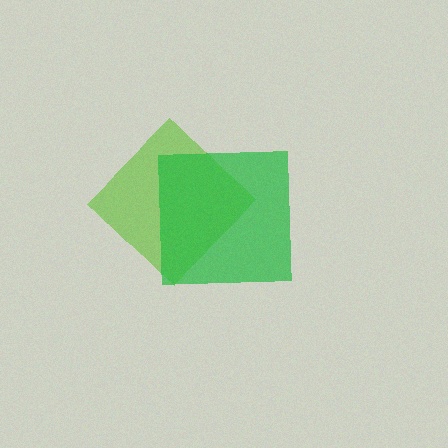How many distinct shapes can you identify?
There are 2 distinct shapes: a lime diamond, a green square.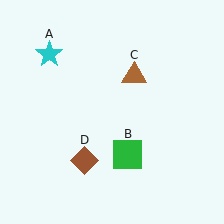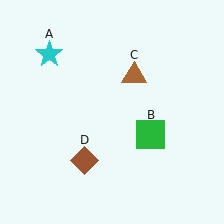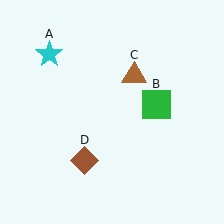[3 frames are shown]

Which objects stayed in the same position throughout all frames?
Cyan star (object A) and brown triangle (object C) and brown diamond (object D) remained stationary.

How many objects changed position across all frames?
1 object changed position: green square (object B).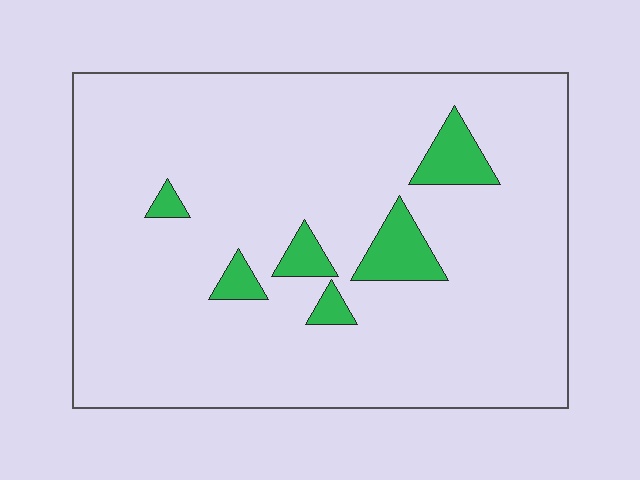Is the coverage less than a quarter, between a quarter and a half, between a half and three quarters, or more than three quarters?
Less than a quarter.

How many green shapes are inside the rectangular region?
6.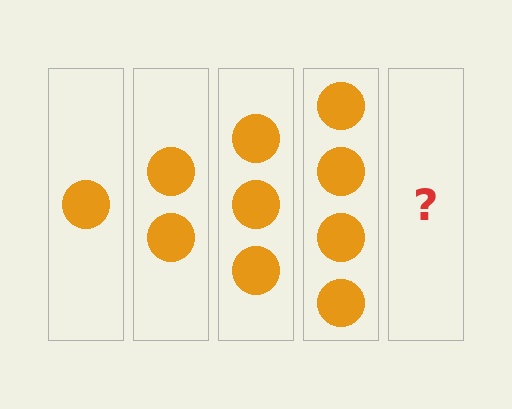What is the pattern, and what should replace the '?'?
The pattern is that each step adds one more circle. The '?' should be 5 circles.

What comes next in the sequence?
The next element should be 5 circles.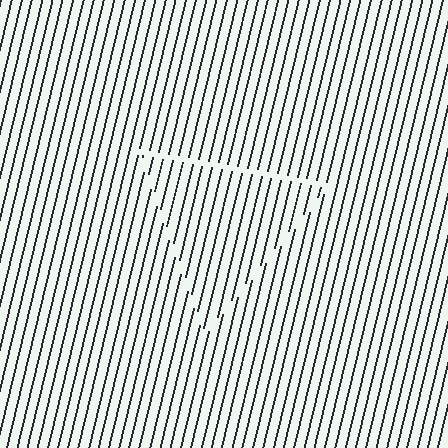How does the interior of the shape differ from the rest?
The interior of the shape contains the same grating, shifted by half a period — the contour is defined by the phase discontinuity where line-ends from the inner and outer gratings abut.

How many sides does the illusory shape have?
3 sides — the line-ends trace a triangle.